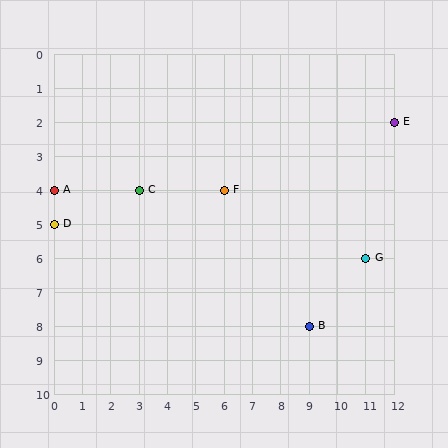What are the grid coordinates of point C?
Point C is at grid coordinates (3, 4).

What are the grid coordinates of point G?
Point G is at grid coordinates (11, 6).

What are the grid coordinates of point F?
Point F is at grid coordinates (6, 4).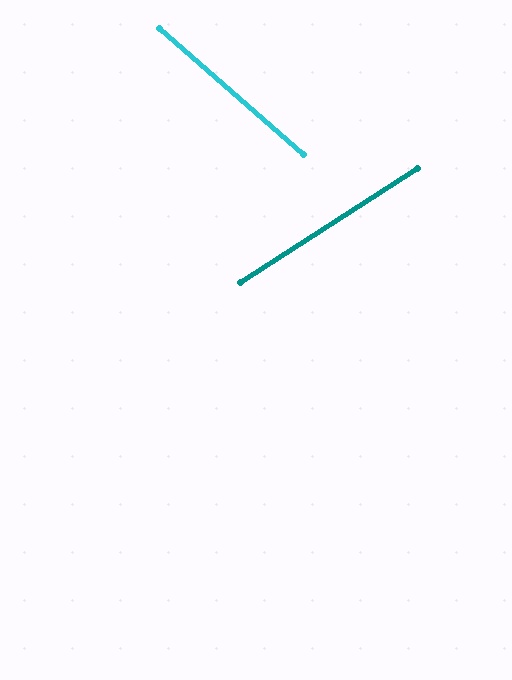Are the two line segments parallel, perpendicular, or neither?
Neither parallel nor perpendicular — they differ by about 74°.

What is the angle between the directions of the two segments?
Approximately 74 degrees.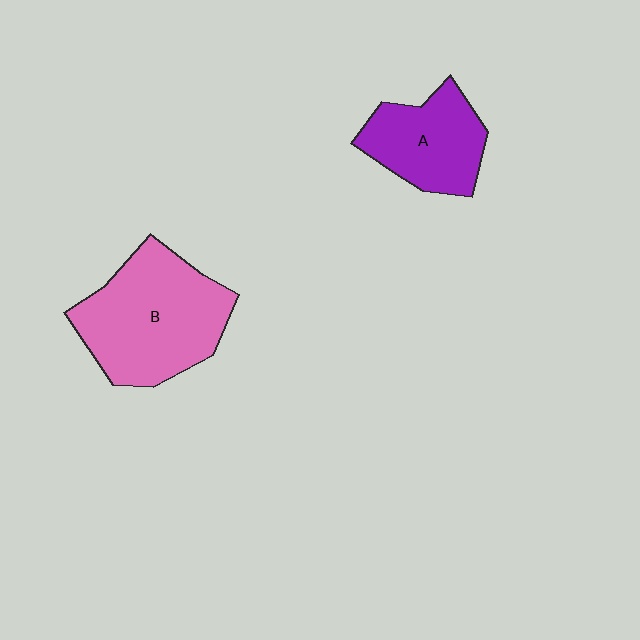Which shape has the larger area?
Shape B (pink).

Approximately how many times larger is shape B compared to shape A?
Approximately 1.6 times.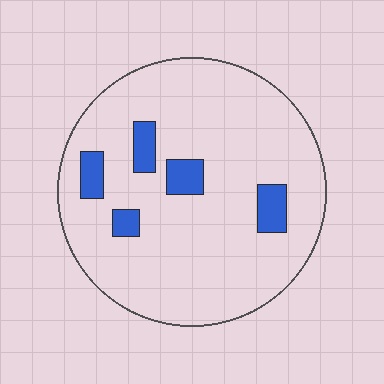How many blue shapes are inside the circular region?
5.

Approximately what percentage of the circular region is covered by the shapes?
Approximately 10%.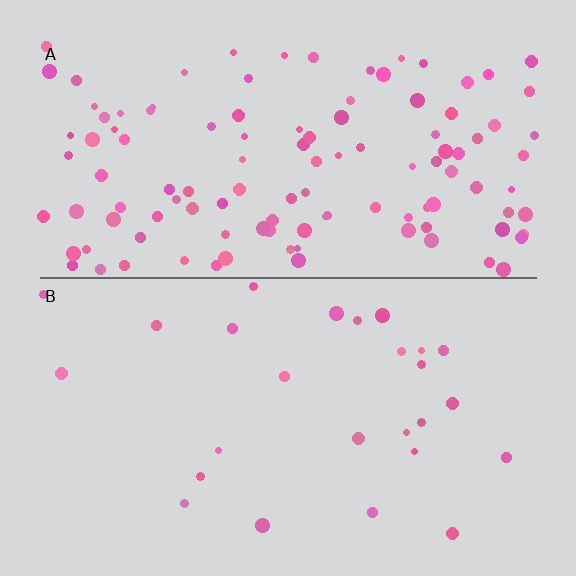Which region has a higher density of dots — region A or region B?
A (the top).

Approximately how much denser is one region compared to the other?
Approximately 4.3× — region A over region B.